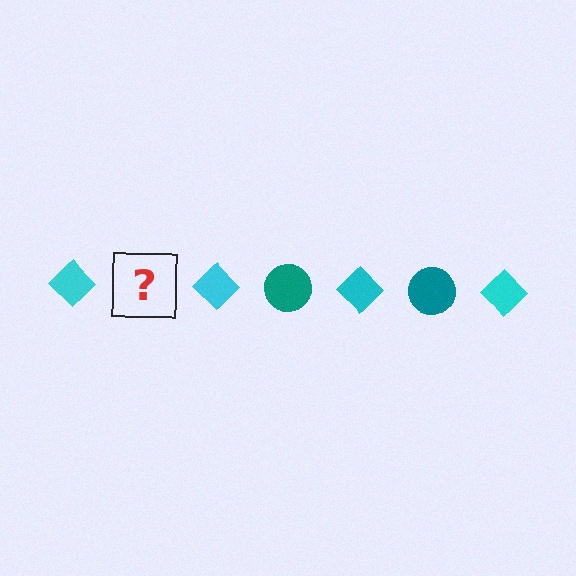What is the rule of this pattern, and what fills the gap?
The rule is that the pattern alternates between cyan diamond and teal circle. The gap should be filled with a teal circle.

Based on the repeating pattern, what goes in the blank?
The blank should be a teal circle.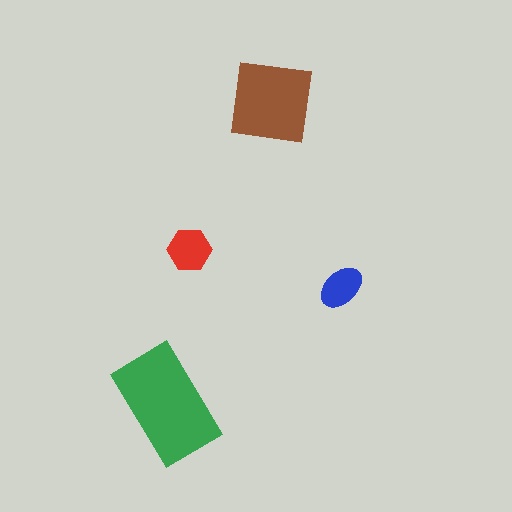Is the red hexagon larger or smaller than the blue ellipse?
Larger.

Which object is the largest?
The green rectangle.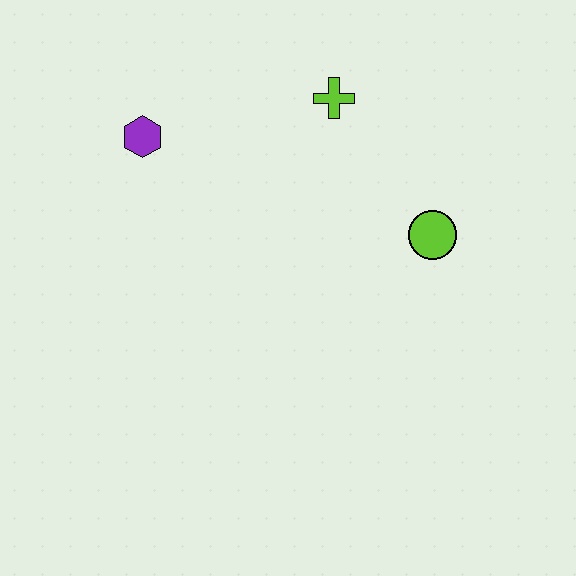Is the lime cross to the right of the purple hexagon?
Yes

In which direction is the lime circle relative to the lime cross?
The lime circle is below the lime cross.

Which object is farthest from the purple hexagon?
The lime circle is farthest from the purple hexagon.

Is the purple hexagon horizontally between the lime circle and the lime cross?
No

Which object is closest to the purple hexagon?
The lime cross is closest to the purple hexagon.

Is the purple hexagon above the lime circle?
Yes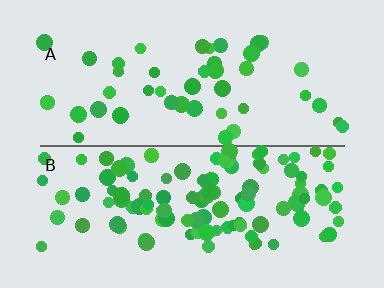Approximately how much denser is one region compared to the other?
Approximately 2.6× — region B over region A.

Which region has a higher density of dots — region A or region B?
B (the bottom).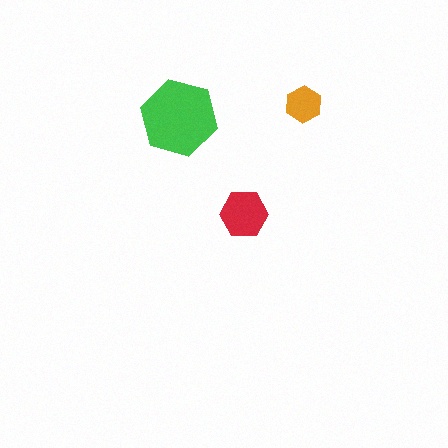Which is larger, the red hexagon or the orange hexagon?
The red one.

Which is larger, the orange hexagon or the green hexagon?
The green one.